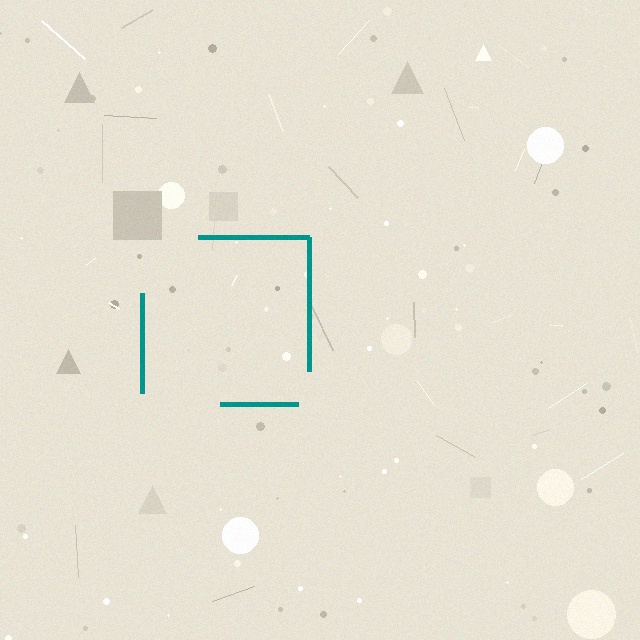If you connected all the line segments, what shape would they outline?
They would outline a square.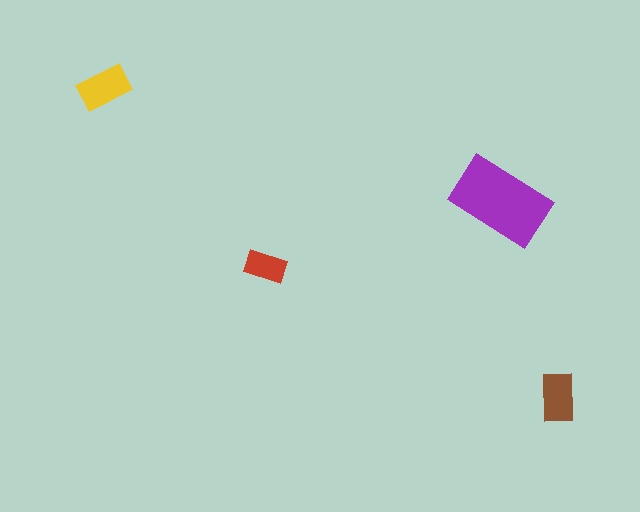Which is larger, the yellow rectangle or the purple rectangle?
The purple one.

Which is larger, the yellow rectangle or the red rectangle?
The yellow one.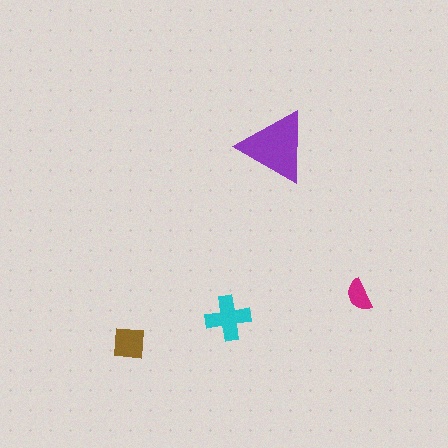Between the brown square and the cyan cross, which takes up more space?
The cyan cross.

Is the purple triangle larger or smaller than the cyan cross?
Larger.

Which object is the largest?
The purple triangle.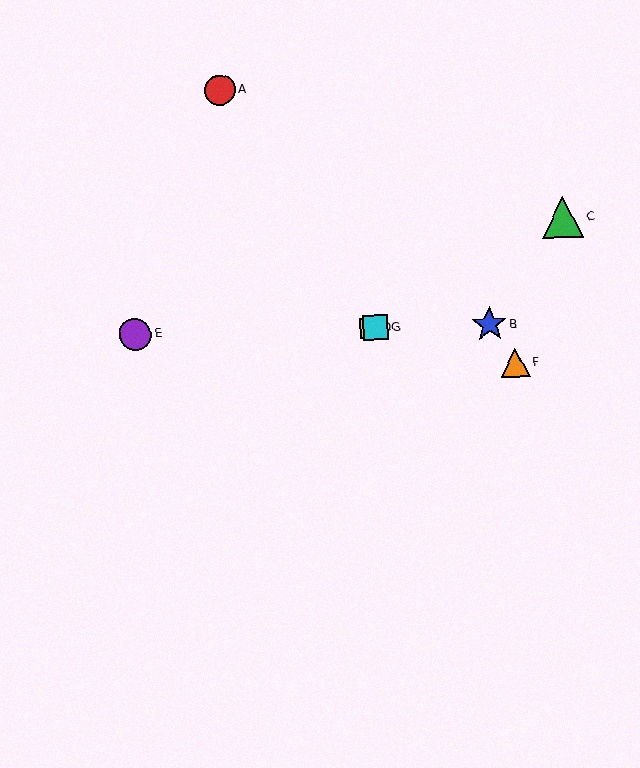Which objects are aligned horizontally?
Objects B, D, E, G are aligned horizontally.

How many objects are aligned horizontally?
4 objects (B, D, E, G) are aligned horizontally.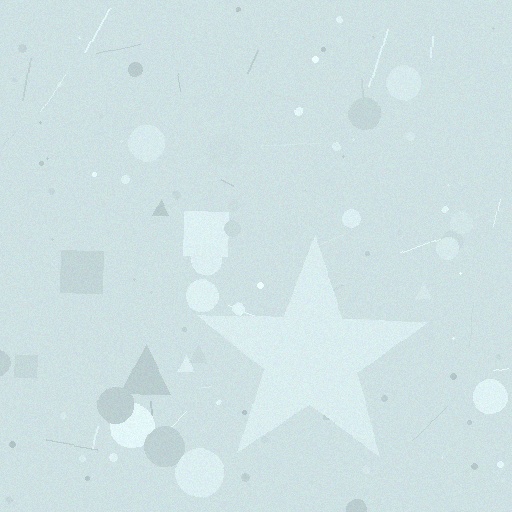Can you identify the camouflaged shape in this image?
The camouflaged shape is a star.